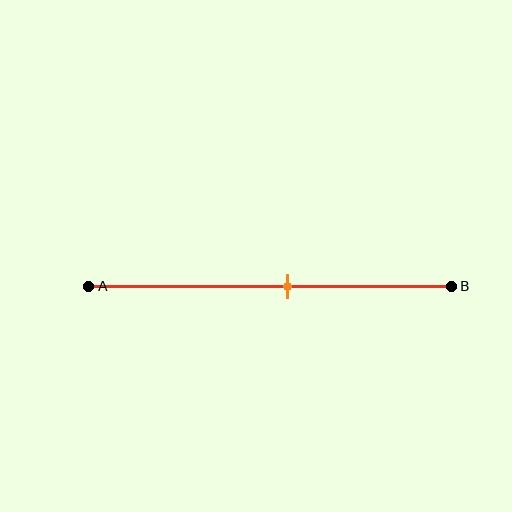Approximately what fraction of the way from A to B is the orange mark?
The orange mark is approximately 55% of the way from A to B.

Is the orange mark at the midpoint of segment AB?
No, the mark is at about 55% from A, not at the 50% midpoint.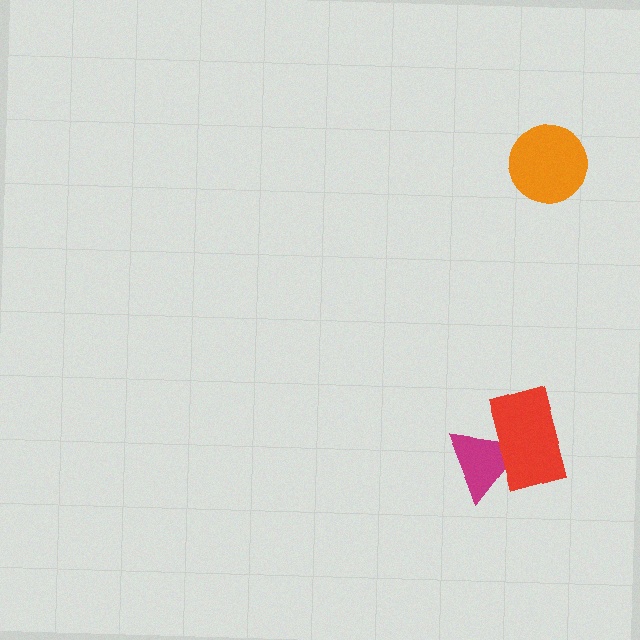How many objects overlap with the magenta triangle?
1 object overlaps with the magenta triangle.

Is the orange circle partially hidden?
No, no other shape covers it.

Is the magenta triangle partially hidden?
Yes, it is partially covered by another shape.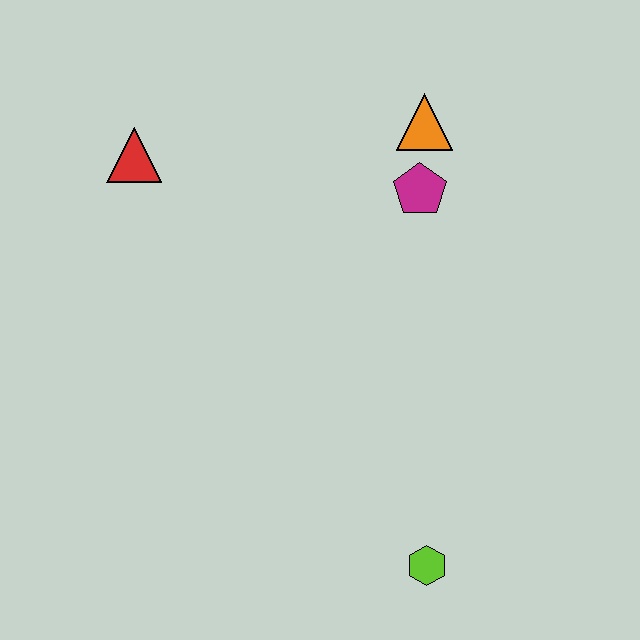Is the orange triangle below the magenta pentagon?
No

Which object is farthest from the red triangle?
The lime hexagon is farthest from the red triangle.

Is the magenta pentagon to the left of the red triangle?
No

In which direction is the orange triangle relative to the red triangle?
The orange triangle is to the right of the red triangle.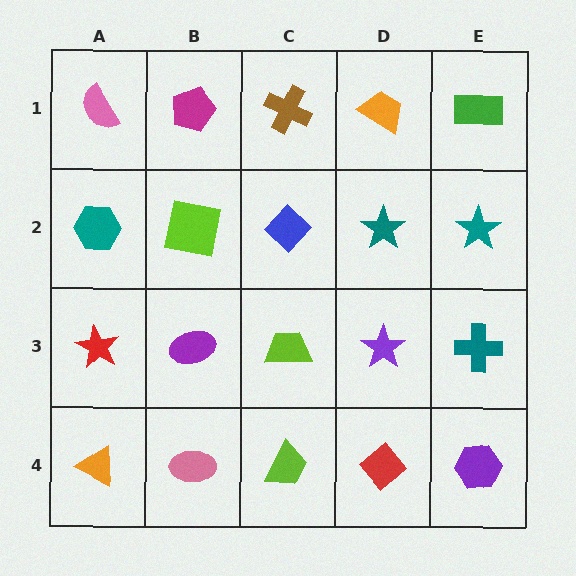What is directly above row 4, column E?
A teal cross.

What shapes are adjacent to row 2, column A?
A pink semicircle (row 1, column A), a red star (row 3, column A), a lime square (row 2, column B).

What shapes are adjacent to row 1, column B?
A lime square (row 2, column B), a pink semicircle (row 1, column A), a brown cross (row 1, column C).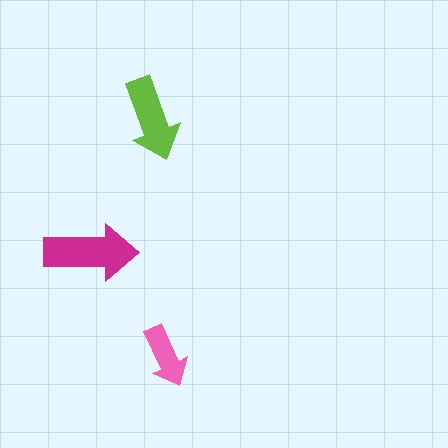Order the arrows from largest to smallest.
the magenta one, the lime one, the pink one.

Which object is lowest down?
The pink arrow is bottommost.